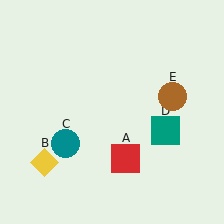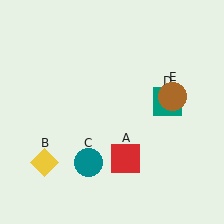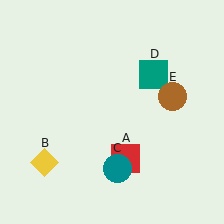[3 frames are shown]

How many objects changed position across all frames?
2 objects changed position: teal circle (object C), teal square (object D).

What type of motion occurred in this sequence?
The teal circle (object C), teal square (object D) rotated counterclockwise around the center of the scene.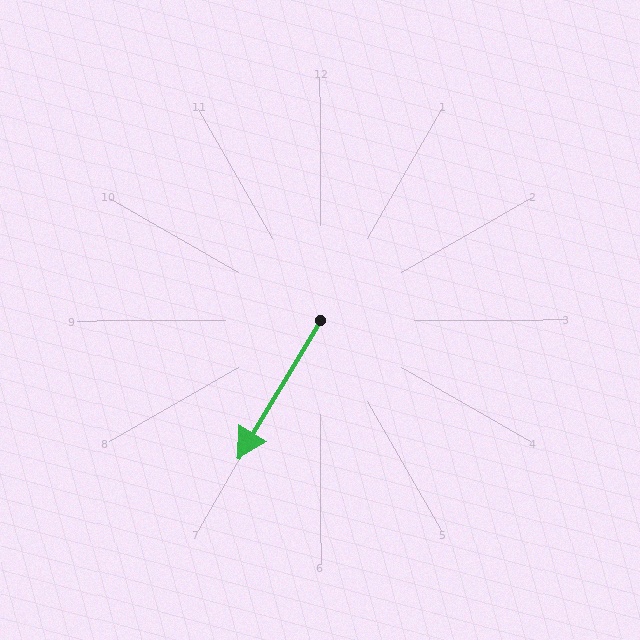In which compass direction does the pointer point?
Southwest.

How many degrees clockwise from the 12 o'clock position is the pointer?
Approximately 211 degrees.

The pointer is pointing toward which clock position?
Roughly 7 o'clock.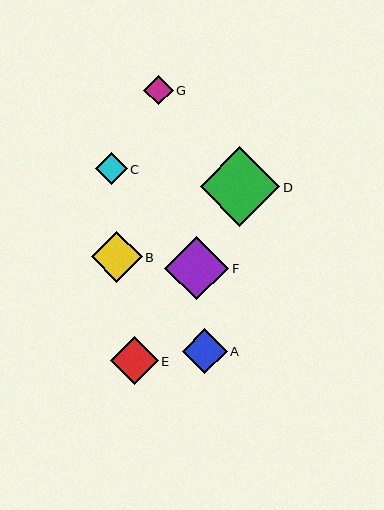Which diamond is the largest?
Diamond D is the largest with a size of approximately 80 pixels.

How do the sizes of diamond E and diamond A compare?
Diamond E and diamond A are approximately the same size.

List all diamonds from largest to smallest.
From largest to smallest: D, F, B, E, A, C, G.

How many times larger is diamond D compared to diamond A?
Diamond D is approximately 1.8 times the size of diamond A.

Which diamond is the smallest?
Diamond G is the smallest with a size of approximately 30 pixels.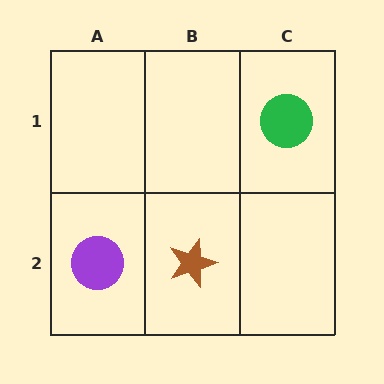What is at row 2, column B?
A brown star.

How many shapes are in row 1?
1 shape.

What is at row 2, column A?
A purple circle.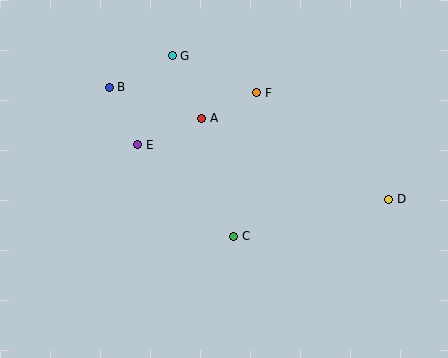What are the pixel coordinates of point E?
Point E is at (138, 145).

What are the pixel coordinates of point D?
Point D is at (389, 200).